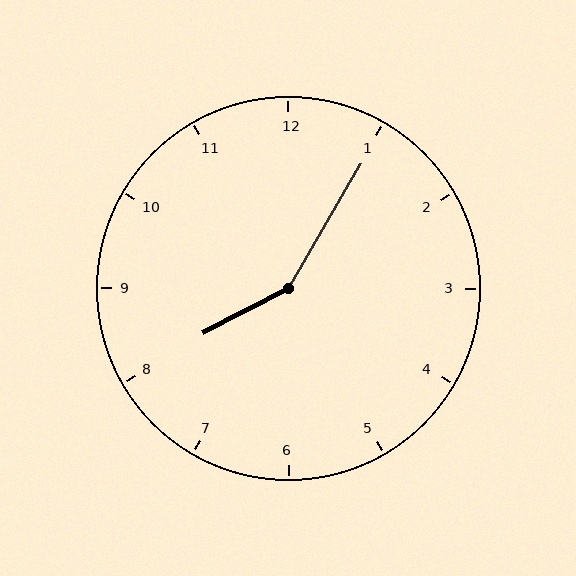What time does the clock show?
8:05.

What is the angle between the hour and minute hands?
Approximately 148 degrees.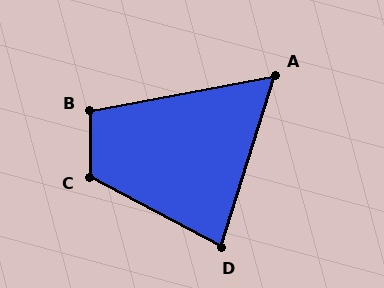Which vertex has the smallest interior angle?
A, at approximately 62 degrees.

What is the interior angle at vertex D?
Approximately 79 degrees (acute).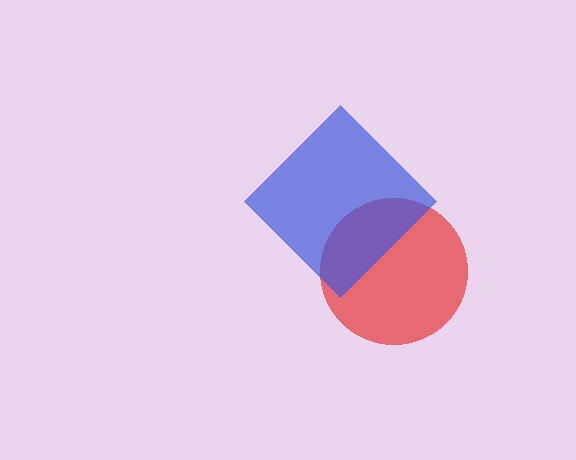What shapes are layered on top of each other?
The layered shapes are: a red circle, a blue diamond.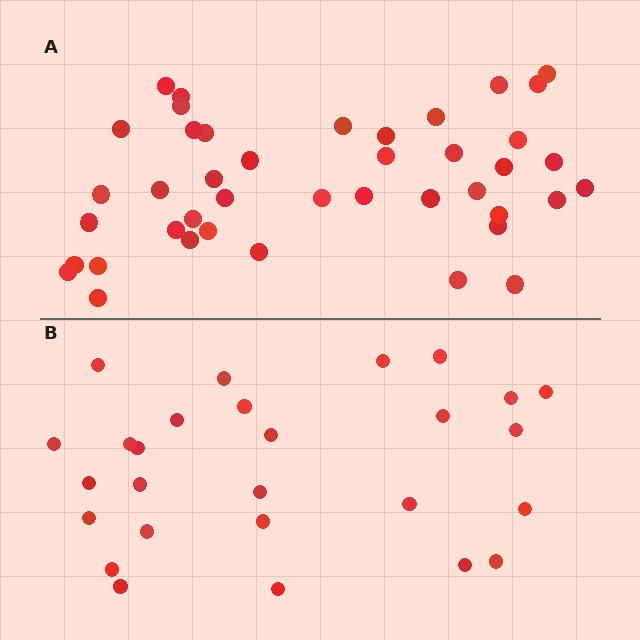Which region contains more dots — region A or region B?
Region A (the top region) has more dots.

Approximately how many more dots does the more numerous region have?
Region A has approximately 15 more dots than region B.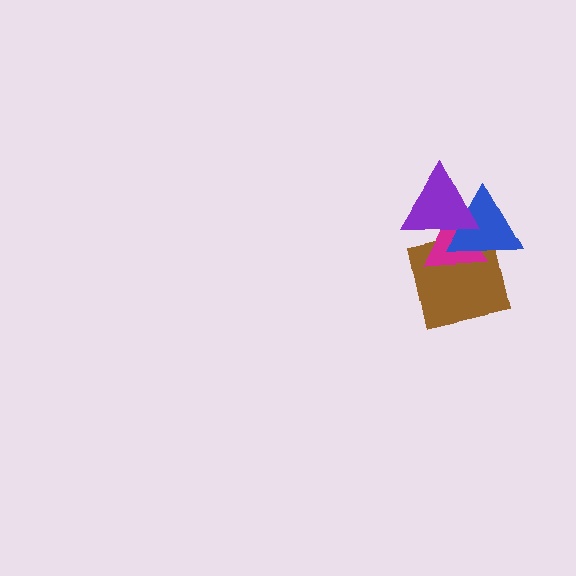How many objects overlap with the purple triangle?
3 objects overlap with the purple triangle.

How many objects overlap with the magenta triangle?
3 objects overlap with the magenta triangle.